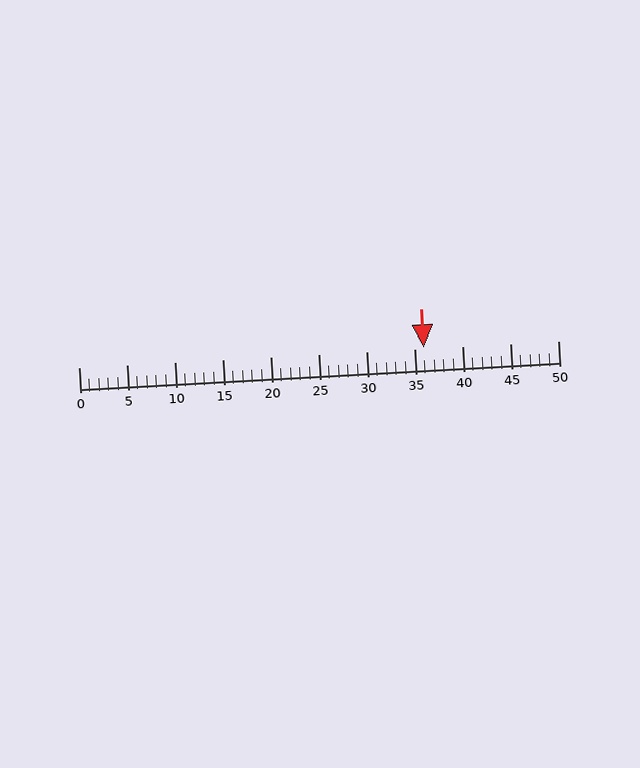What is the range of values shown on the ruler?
The ruler shows values from 0 to 50.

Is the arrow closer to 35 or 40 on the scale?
The arrow is closer to 35.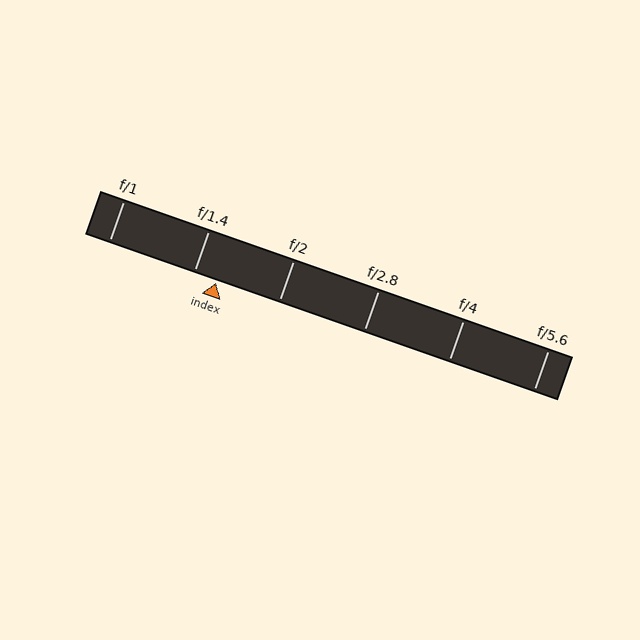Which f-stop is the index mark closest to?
The index mark is closest to f/1.4.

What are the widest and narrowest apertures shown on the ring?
The widest aperture shown is f/1 and the narrowest is f/5.6.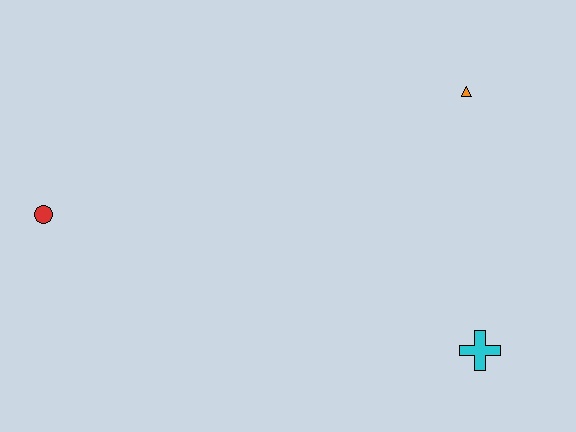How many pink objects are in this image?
There are no pink objects.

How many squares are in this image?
There are no squares.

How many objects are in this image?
There are 3 objects.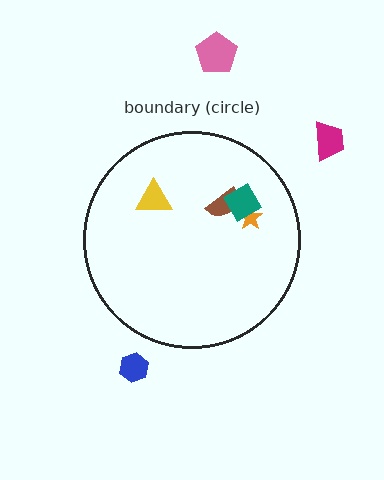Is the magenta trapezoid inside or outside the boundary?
Outside.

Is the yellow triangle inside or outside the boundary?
Inside.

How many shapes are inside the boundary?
4 inside, 3 outside.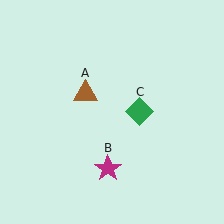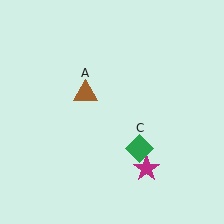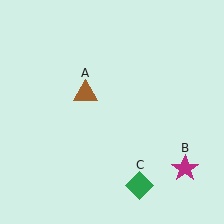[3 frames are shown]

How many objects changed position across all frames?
2 objects changed position: magenta star (object B), green diamond (object C).